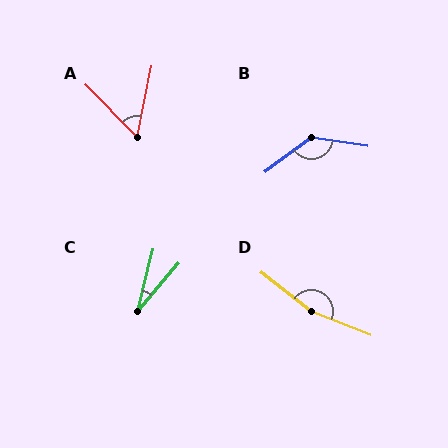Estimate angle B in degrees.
Approximately 135 degrees.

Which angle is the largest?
D, at approximately 164 degrees.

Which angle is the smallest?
C, at approximately 27 degrees.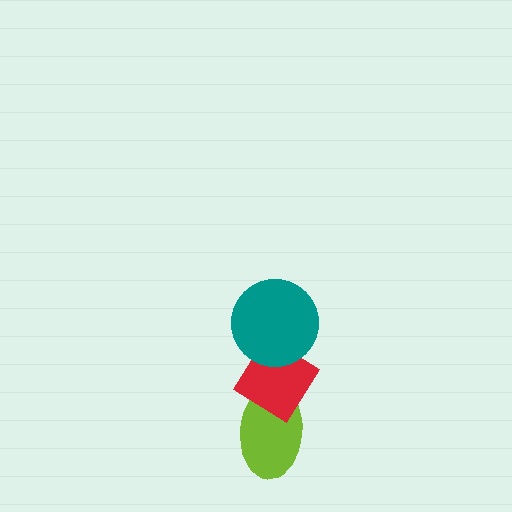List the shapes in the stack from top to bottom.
From top to bottom: the teal circle, the red diamond, the lime ellipse.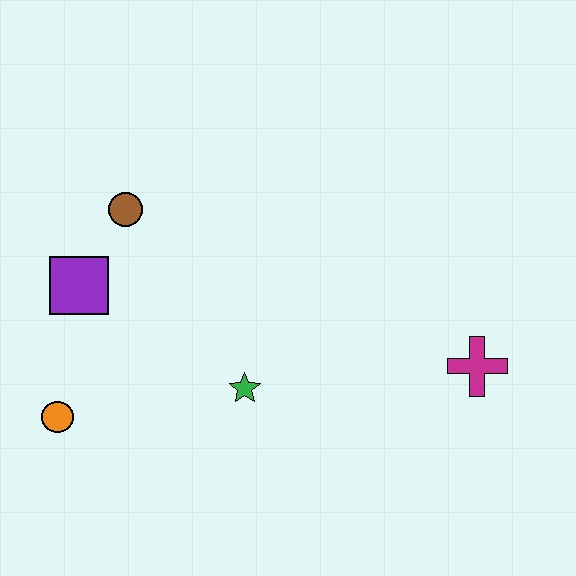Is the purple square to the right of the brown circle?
No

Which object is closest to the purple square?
The brown circle is closest to the purple square.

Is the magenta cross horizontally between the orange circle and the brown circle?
No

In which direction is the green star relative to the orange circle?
The green star is to the right of the orange circle.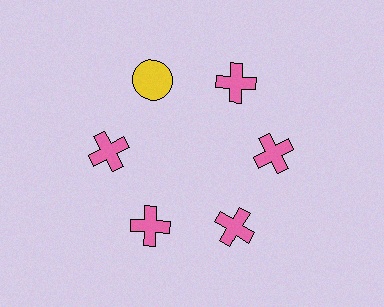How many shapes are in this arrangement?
There are 6 shapes arranged in a ring pattern.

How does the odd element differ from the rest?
It differs in both color (yellow instead of pink) and shape (circle instead of cross).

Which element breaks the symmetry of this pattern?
The yellow circle at roughly the 11 o'clock position breaks the symmetry. All other shapes are pink crosses.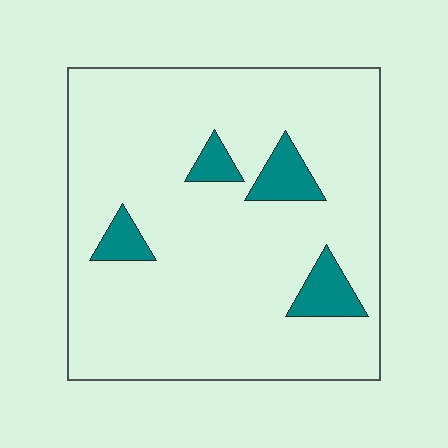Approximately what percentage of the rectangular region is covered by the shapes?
Approximately 10%.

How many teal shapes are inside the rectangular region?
4.